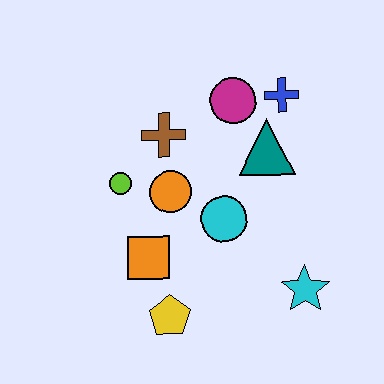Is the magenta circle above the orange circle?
Yes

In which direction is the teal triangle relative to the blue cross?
The teal triangle is below the blue cross.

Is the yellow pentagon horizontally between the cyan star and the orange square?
Yes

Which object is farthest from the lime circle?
The cyan star is farthest from the lime circle.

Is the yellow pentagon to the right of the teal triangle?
No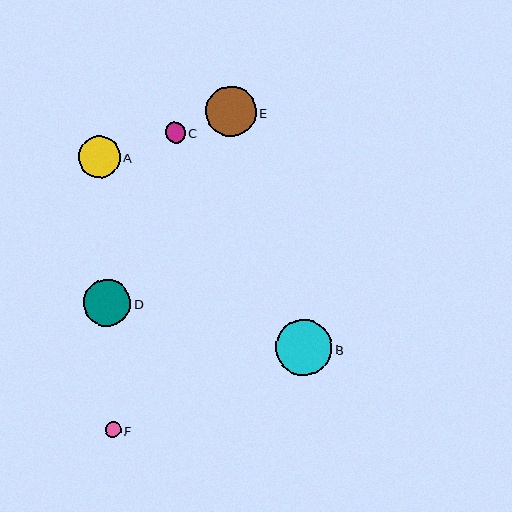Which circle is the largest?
Circle B is the largest with a size of approximately 56 pixels.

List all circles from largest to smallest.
From largest to smallest: B, E, D, A, C, F.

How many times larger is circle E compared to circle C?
Circle E is approximately 2.5 times the size of circle C.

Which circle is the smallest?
Circle F is the smallest with a size of approximately 16 pixels.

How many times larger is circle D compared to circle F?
Circle D is approximately 2.9 times the size of circle F.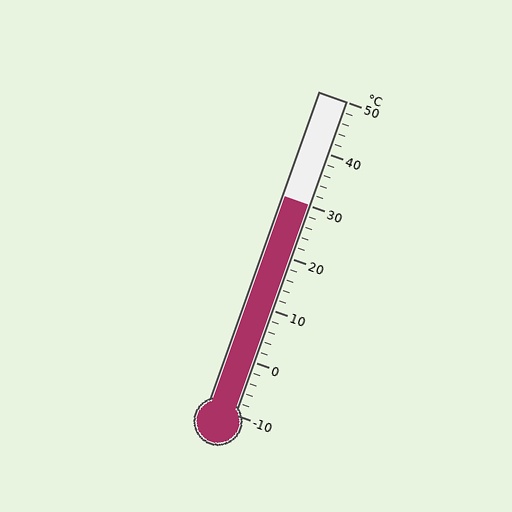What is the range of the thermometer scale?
The thermometer scale ranges from -10°C to 50°C.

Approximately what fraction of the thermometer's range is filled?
The thermometer is filled to approximately 65% of its range.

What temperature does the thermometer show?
The thermometer shows approximately 30°C.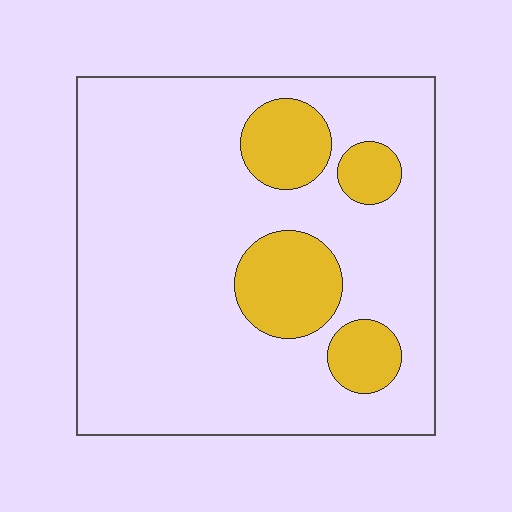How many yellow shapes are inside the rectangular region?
4.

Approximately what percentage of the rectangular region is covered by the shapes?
Approximately 20%.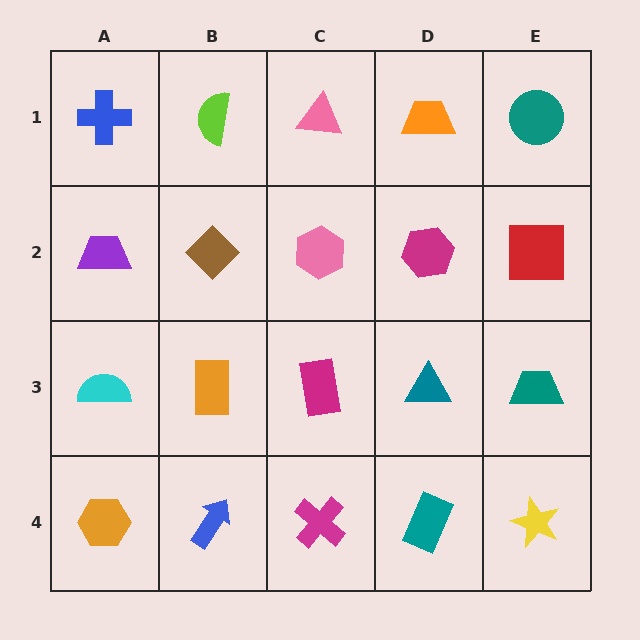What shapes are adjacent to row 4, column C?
A magenta rectangle (row 3, column C), a blue arrow (row 4, column B), a teal rectangle (row 4, column D).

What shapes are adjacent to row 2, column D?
An orange trapezoid (row 1, column D), a teal triangle (row 3, column D), a pink hexagon (row 2, column C), a red square (row 2, column E).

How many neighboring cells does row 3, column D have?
4.